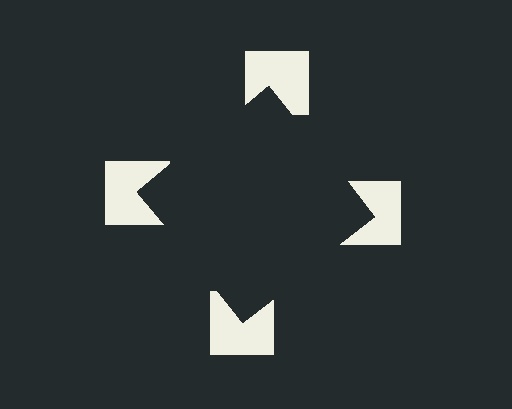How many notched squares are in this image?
There are 4 — one at each vertex of the illusory square.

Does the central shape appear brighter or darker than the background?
It typically appears slightly darker than the background, even though no actual brightness change is drawn.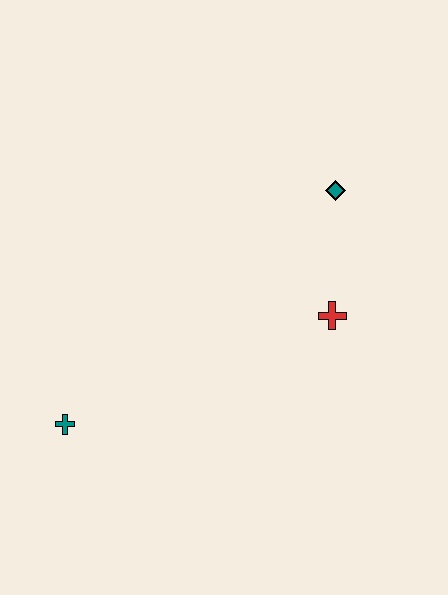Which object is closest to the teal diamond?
The red cross is closest to the teal diamond.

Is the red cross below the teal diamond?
Yes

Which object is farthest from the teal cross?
The teal diamond is farthest from the teal cross.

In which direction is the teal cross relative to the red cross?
The teal cross is to the left of the red cross.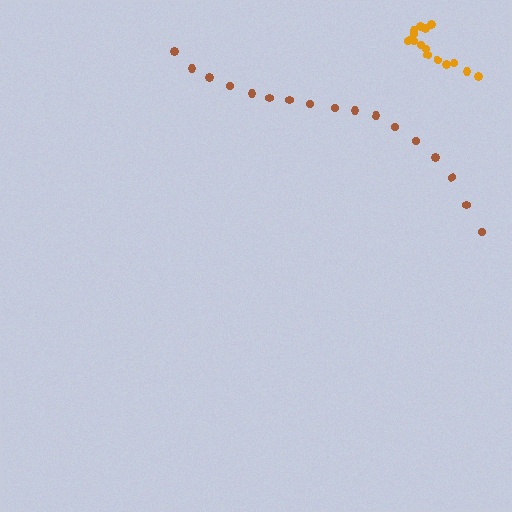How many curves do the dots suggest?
There are 2 distinct paths.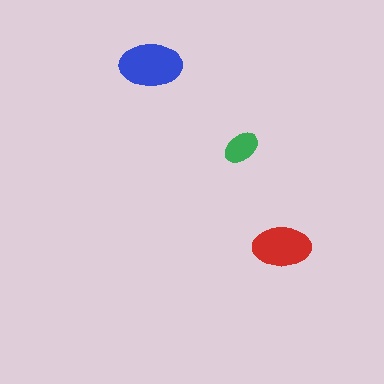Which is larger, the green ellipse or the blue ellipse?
The blue one.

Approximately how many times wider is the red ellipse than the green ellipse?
About 1.5 times wider.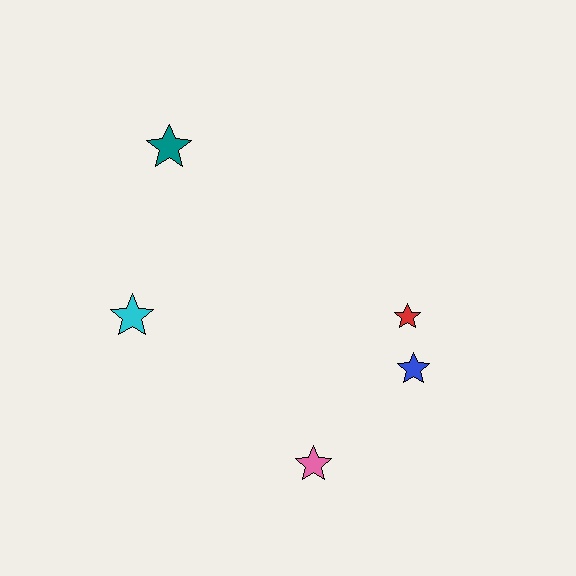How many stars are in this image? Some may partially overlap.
There are 5 stars.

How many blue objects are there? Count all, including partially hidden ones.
There is 1 blue object.